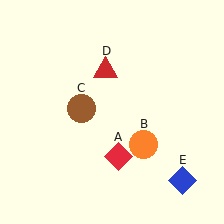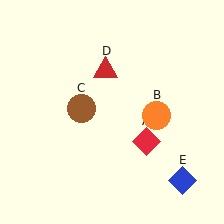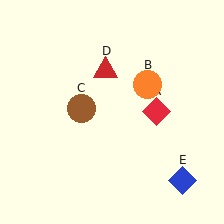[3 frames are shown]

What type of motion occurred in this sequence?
The red diamond (object A), orange circle (object B) rotated counterclockwise around the center of the scene.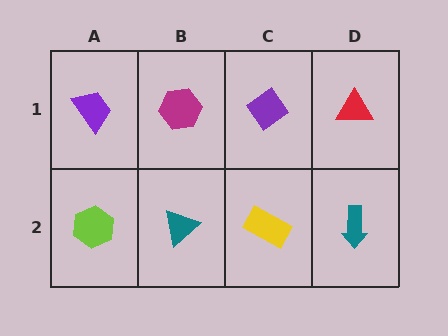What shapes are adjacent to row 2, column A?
A purple trapezoid (row 1, column A), a teal triangle (row 2, column B).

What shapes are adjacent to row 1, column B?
A teal triangle (row 2, column B), a purple trapezoid (row 1, column A), a purple diamond (row 1, column C).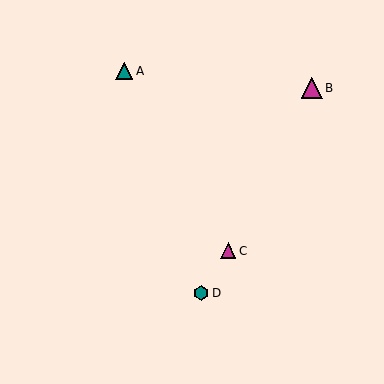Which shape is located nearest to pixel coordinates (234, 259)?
The magenta triangle (labeled C) at (228, 251) is nearest to that location.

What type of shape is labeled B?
Shape B is a magenta triangle.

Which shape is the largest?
The magenta triangle (labeled B) is the largest.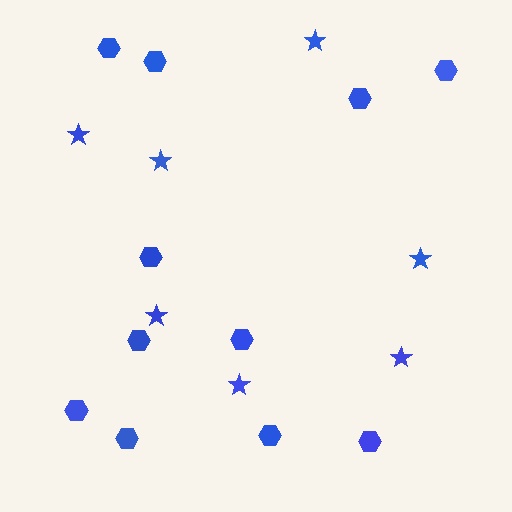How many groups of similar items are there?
There are 2 groups: one group of stars (7) and one group of hexagons (11).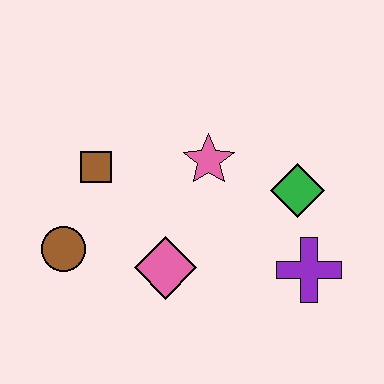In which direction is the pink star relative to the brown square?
The pink star is to the right of the brown square.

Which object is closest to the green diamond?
The purple cross is closest to the green diamond.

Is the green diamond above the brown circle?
Yes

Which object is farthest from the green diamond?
The brown circle is farthest from the green diamond.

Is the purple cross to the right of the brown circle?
Yes